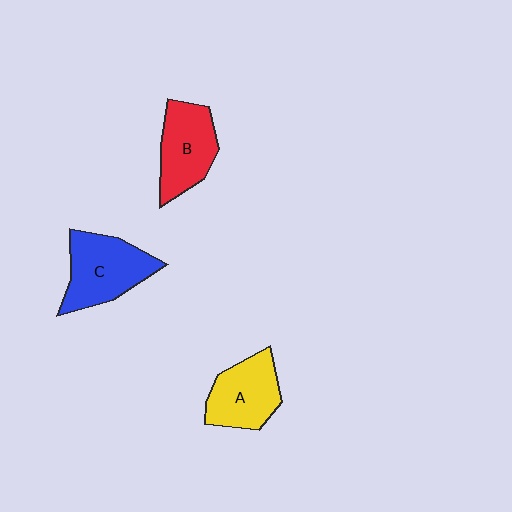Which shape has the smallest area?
Shape A (yellow).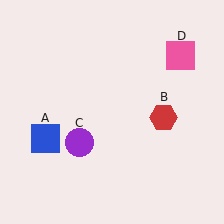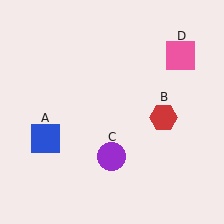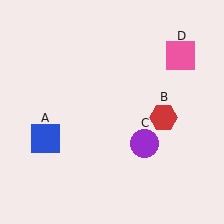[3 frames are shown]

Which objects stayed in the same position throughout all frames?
Blue square (object A) and red hexagon (object B) and pink square (object D) remained stationary.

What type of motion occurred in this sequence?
The purple circle (object C) rotated counterclockwise around the center of the scene.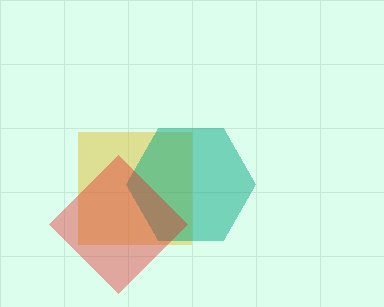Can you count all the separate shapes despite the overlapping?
Yes, there are 3 separate shapes.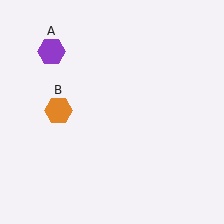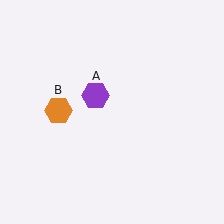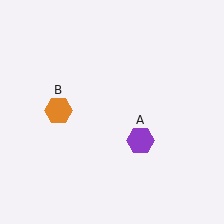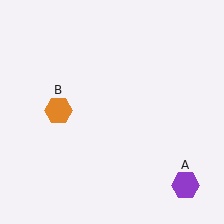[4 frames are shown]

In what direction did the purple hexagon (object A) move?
The purple hexagon (object A) moved down and to the right.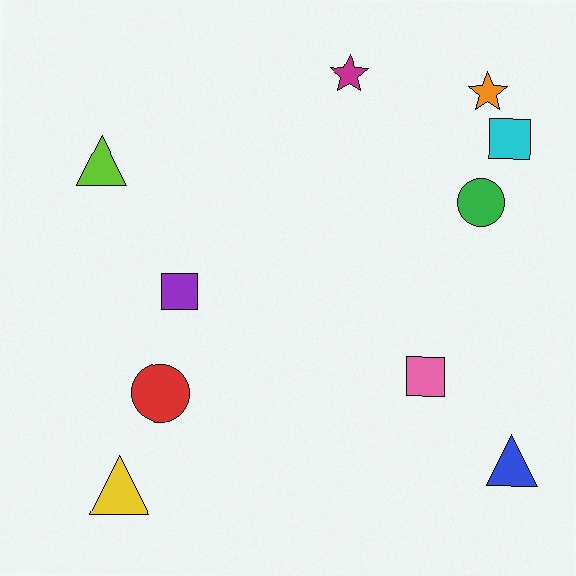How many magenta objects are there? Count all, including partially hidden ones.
There is 1 magenta object.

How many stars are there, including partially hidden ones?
There are 2 stars.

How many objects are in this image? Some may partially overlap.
There are 10 objects.